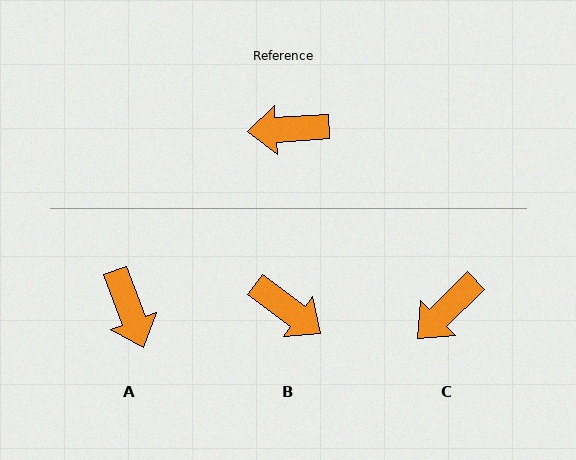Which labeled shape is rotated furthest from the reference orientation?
B, about 140 degrees away.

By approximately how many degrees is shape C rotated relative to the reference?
Approximately 41 degrees counter-clockwise.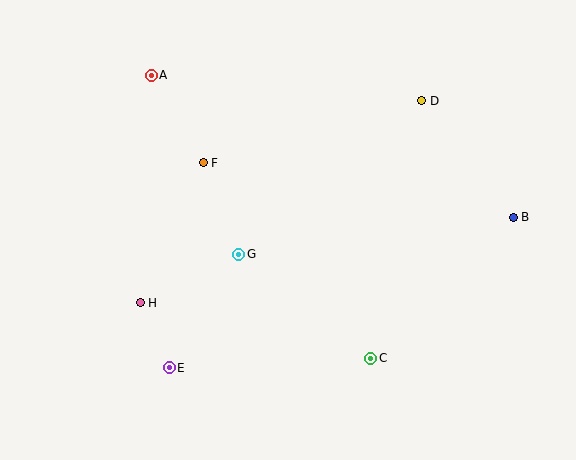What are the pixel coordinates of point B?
Point B is at (513, 217).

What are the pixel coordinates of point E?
Point E is at (169, 368).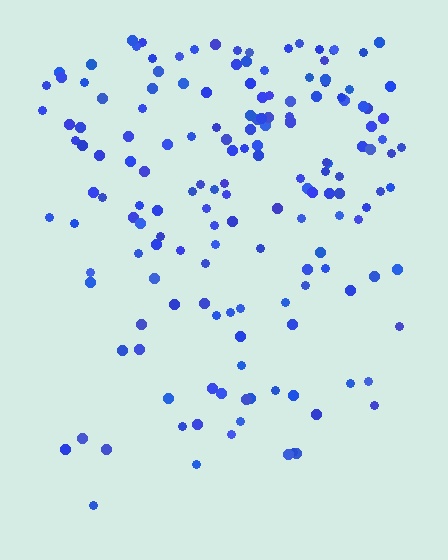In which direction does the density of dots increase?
From bottom to top, with the top side densest.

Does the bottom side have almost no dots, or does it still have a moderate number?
Still a moderate number, just noticeably fewer than the top.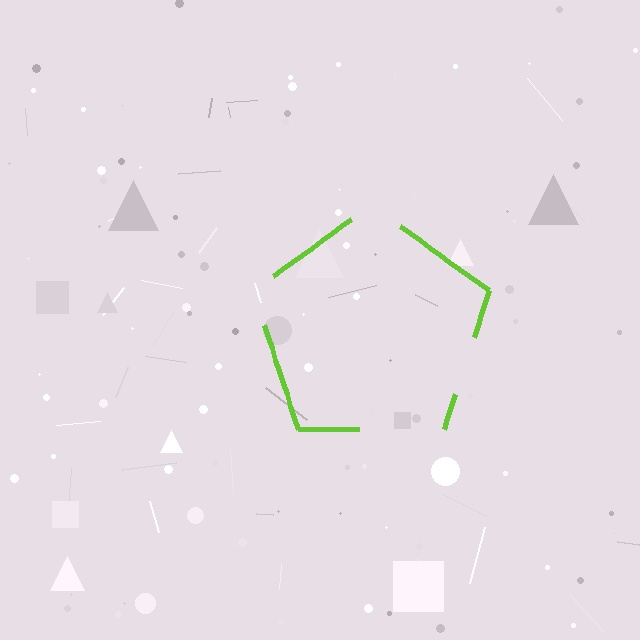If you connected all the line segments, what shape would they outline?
They would outline a pentagon.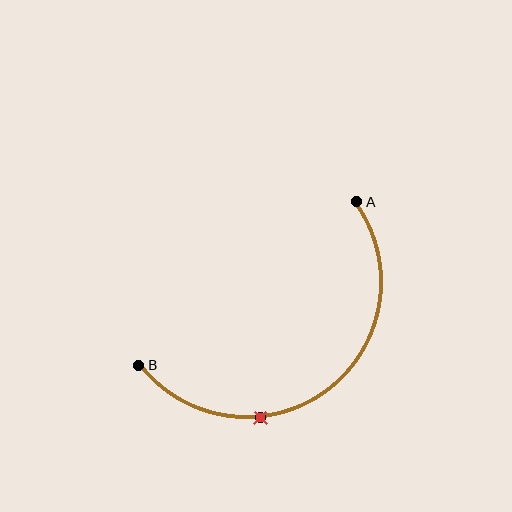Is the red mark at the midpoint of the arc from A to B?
No. The red mark lies on the arc but is closer to endpoint B. The arc midpoint would be at the point on the curve equidistant along the arc from both A and B.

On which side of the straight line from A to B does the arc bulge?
The arc bulges below and to the right of the straight line connecting A and B.